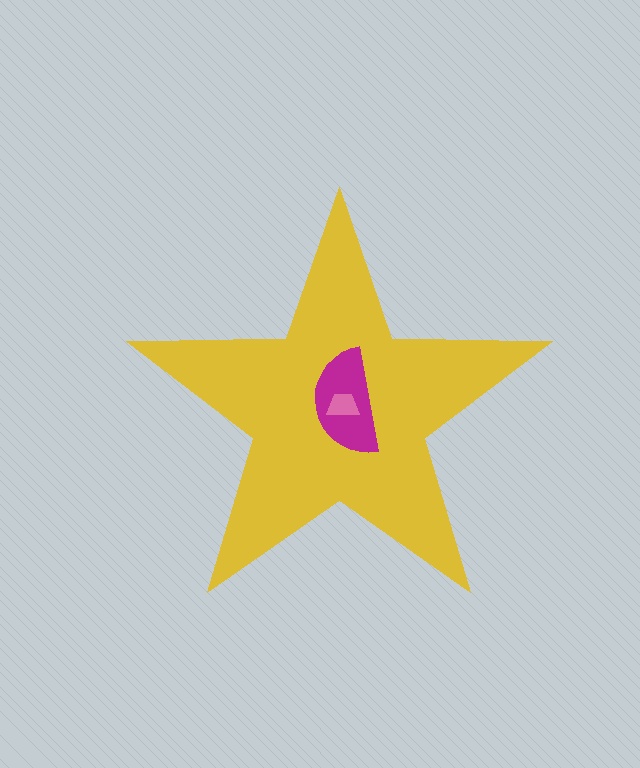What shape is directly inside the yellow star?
The magenta semicircle.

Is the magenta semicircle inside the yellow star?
Yes.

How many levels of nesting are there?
3.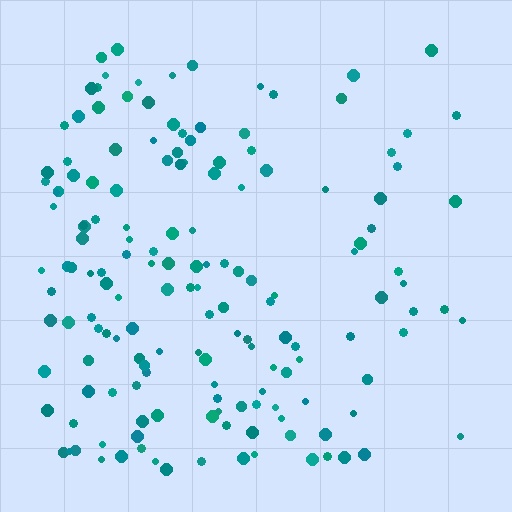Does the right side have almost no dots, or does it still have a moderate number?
Still a moderate number, just noticeably fewer than the left.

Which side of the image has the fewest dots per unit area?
The right.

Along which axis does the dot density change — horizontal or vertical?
Horizontal.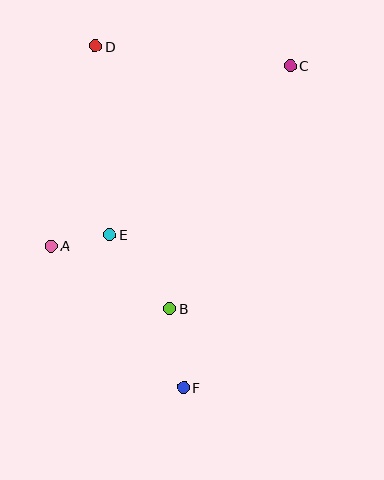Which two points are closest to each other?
Points A and E are closest to each other.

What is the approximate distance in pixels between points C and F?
The distance between C and F is approximately 339 pixels.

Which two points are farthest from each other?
Points D and F are farthest from each other.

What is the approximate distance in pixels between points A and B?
The distance between A and B is approximately 134 pixels.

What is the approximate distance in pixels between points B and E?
The distance between B and E is approximately 95 pixels.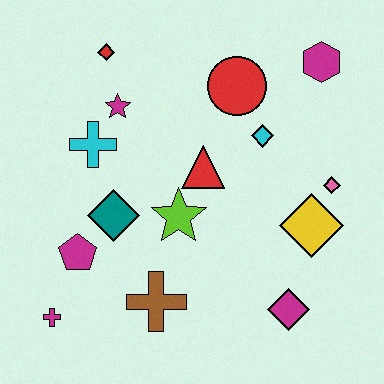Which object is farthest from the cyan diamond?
The magenta cross is farthest from the cyan diamond.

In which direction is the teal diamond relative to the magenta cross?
The teal diamond is above the magenta cross.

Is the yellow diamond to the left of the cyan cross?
No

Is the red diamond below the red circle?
No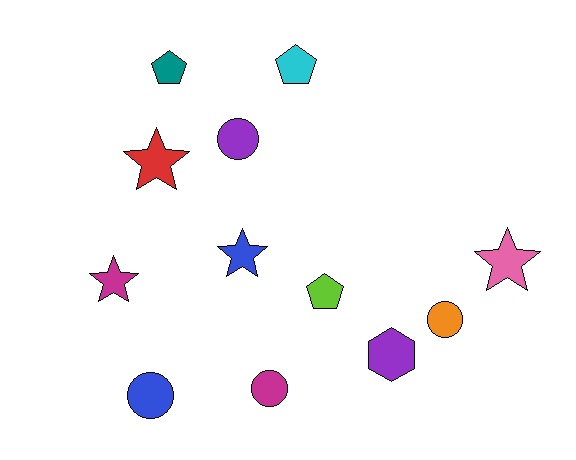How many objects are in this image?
There are 12 objects.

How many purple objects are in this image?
There are 2 purple objects.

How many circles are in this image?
There are 4 circles.